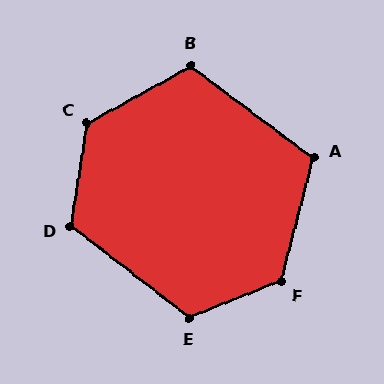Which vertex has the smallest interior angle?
A, at approximately 112 degrees.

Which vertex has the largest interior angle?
C, at approximately 128 degrees.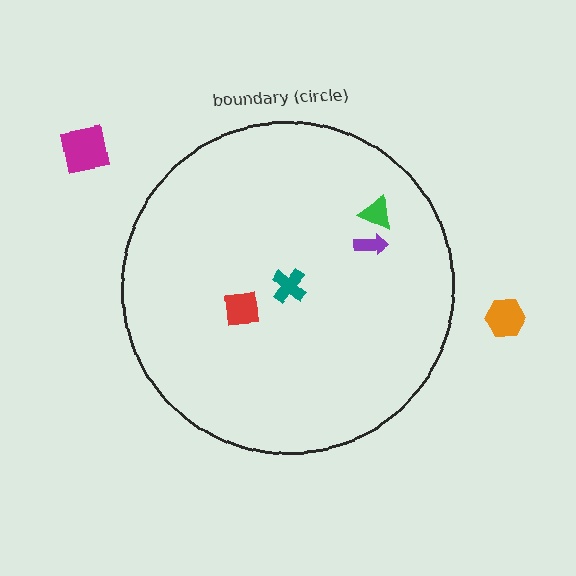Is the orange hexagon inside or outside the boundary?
Outside.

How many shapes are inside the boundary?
4 inside, 2 outside.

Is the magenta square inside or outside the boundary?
Outside.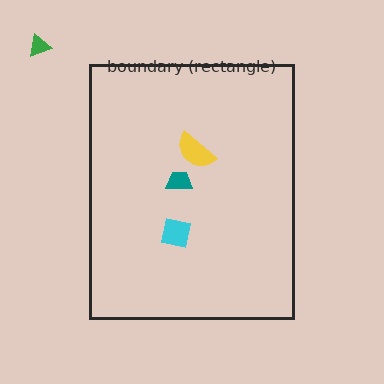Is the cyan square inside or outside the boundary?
Inside.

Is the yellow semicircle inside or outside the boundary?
Inside.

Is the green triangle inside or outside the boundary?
Outside.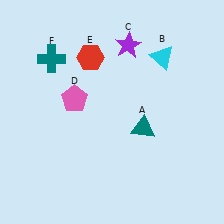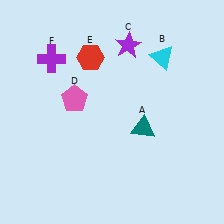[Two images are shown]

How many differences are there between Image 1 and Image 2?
There is 1 difference between the two images.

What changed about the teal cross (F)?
In Image 1, F is teal. In Image 2, it changed to purple.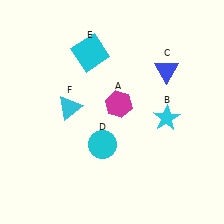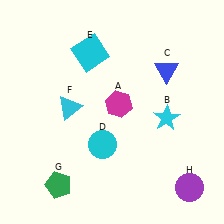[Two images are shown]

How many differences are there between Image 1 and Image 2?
There are 2 differences between the two images.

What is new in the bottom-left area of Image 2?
A green pentagon (G) was added in the bottom-left area of Image 2.